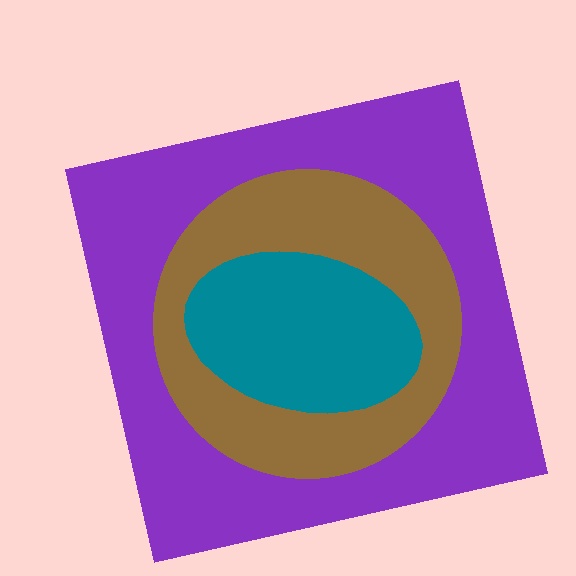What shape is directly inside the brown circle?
The teal ellipse.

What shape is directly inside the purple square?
The brown circle.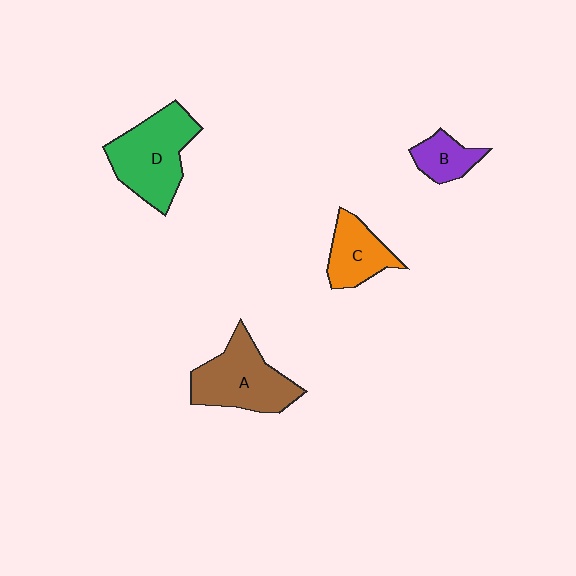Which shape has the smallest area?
Shape B (purple).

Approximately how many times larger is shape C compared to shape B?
Approximately 1.4 times.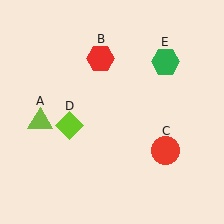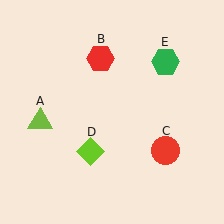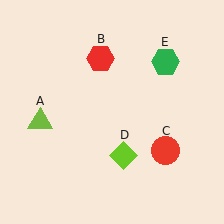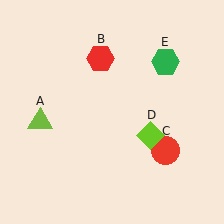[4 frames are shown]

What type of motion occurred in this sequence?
The lime diamond (object D) rotated counterclockwise around the center of the scene.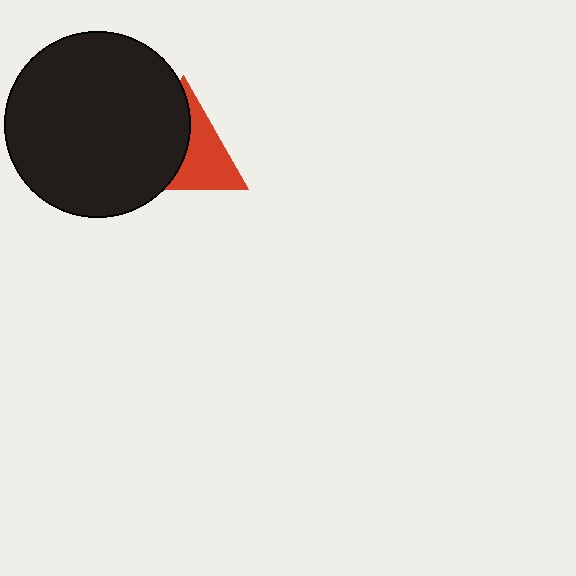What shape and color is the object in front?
The object in front is a black circle.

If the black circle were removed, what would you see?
You would see the complete red triangle.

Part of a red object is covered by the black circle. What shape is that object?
It is a triangle.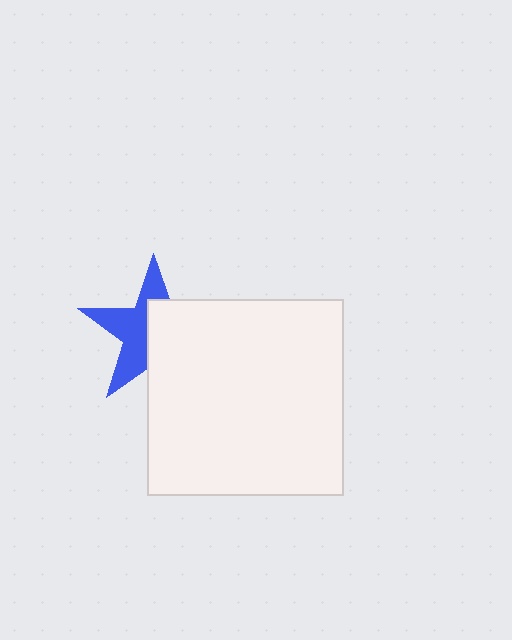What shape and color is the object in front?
The object in front is a white square.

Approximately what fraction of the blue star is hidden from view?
Roughly 51% of the blue star is hidden behind the white square.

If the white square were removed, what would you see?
You would see the complete blue star.